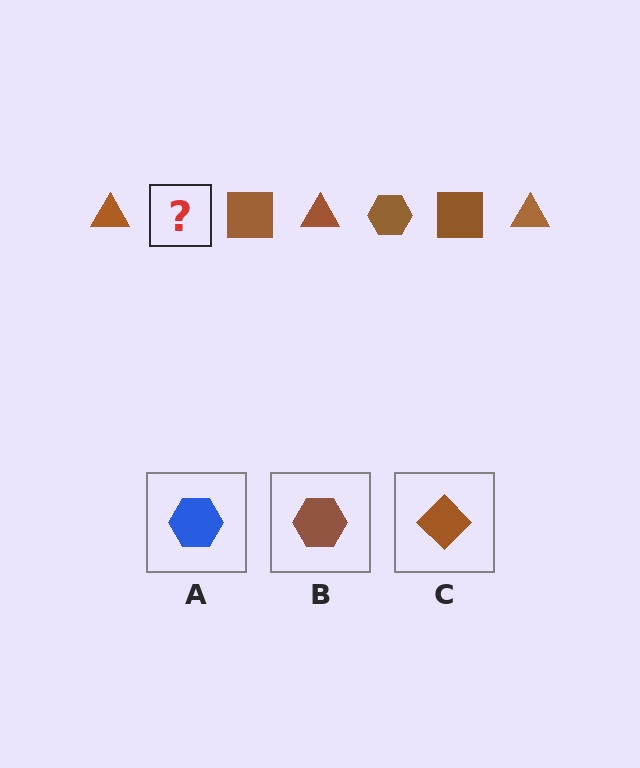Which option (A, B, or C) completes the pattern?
B.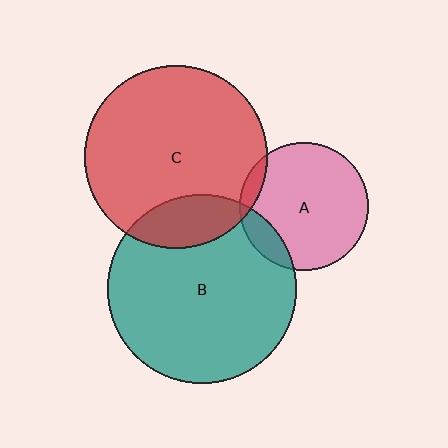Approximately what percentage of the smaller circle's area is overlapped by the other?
Approximately 15%.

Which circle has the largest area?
Circle B (teal).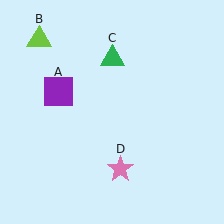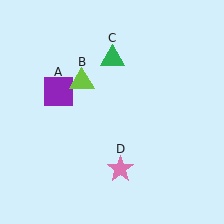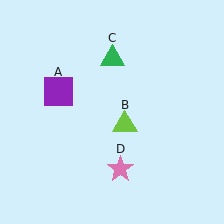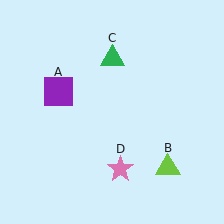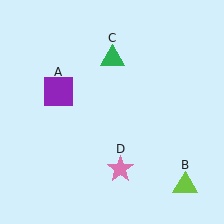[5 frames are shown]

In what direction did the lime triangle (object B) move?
The lime triangle (object B) moved down and to the right.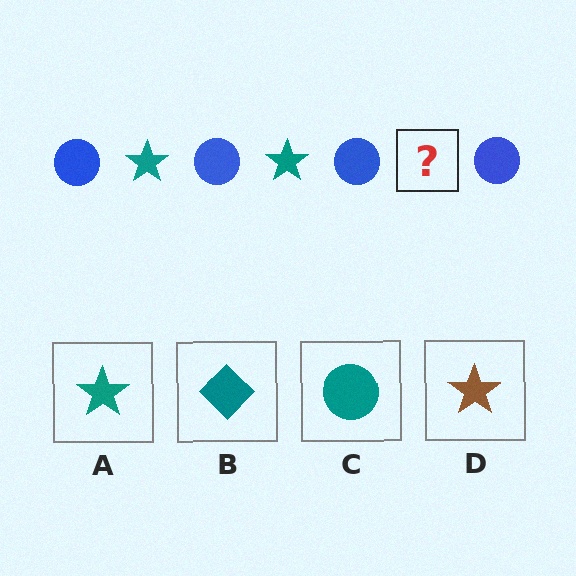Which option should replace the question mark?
Option A.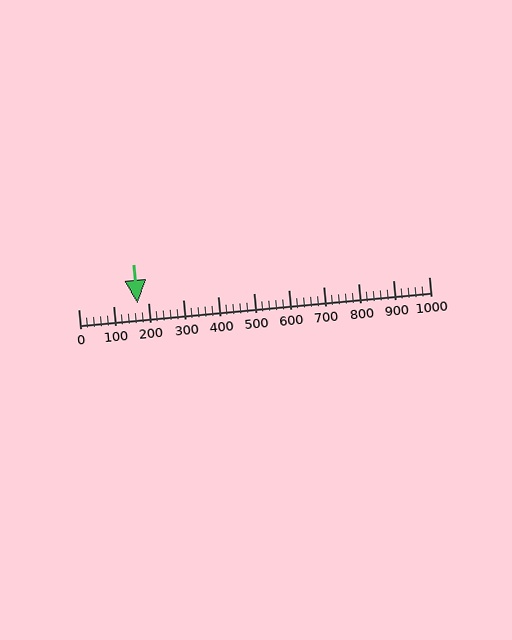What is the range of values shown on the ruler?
The ruler shows values from 0 to 1000.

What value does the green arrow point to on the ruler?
The green arrow points to approximately 169.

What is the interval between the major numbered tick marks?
The major tick marks are spaced 100 units apart.